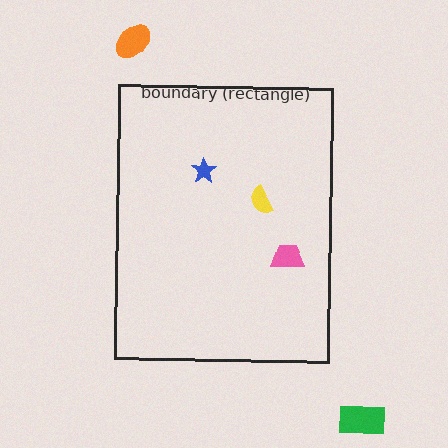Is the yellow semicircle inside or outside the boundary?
Inside.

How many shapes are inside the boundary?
3 inside, 2 outside.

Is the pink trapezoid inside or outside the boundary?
Inside.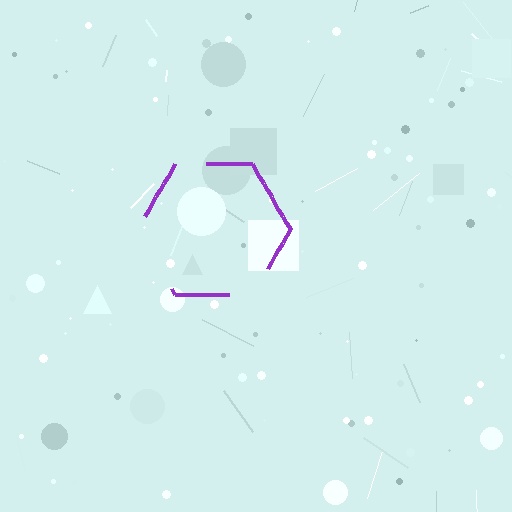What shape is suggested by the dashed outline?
The dashed outline suggests a hexagon.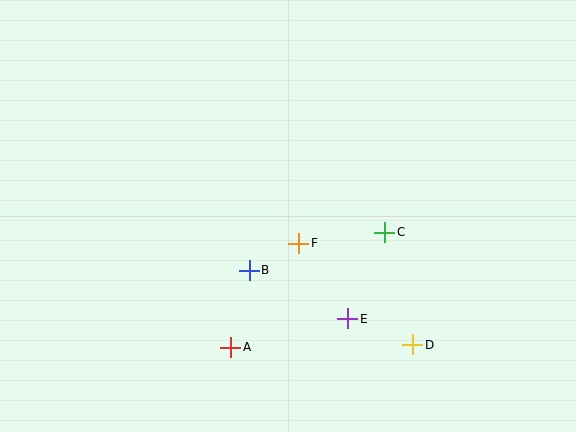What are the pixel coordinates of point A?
Point A is at (231, 347).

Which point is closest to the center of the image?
Point F at (299, 243) is closest to the center.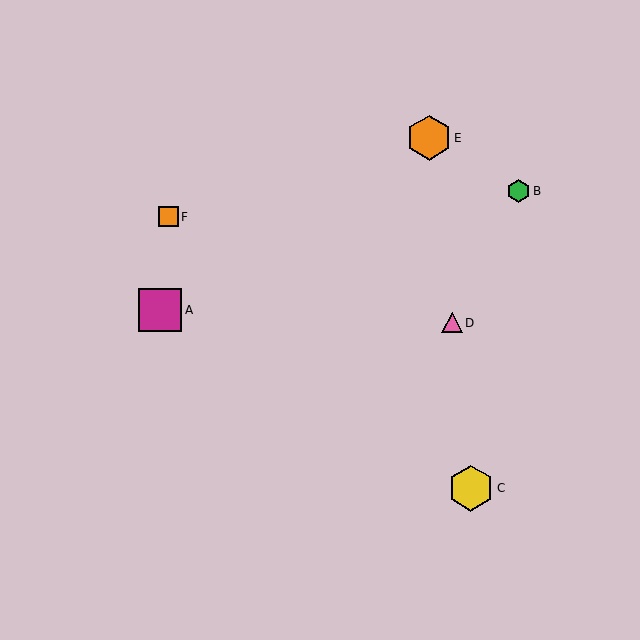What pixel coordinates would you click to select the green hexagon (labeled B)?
Click at (519, 191) to select the green hexagon B.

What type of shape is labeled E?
Shape E is an orange hexagon.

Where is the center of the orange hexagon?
The center of the orange hexagon is at (429, 138).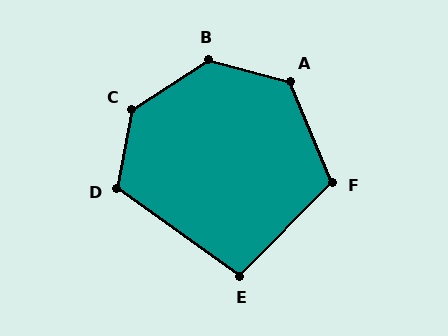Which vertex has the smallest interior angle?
E, at approximately 99 degrees.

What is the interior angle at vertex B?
Approximately 132 degrees (obtuse).